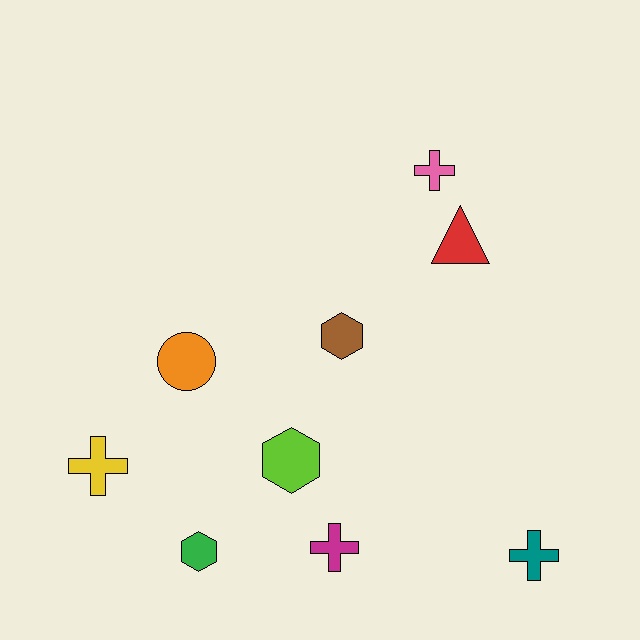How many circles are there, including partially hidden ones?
There is 1 circle.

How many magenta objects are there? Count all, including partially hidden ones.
There is 1 magenta object.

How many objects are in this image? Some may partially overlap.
There are 9 objects.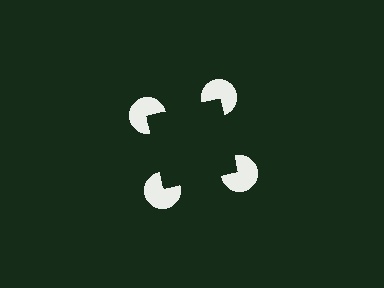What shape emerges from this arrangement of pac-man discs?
An illusory square — its edges are inferred from the aligned wedge cuts in the pac-man discs, not physically drawn.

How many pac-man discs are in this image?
There are 4 — one at each vertex of the illusory square.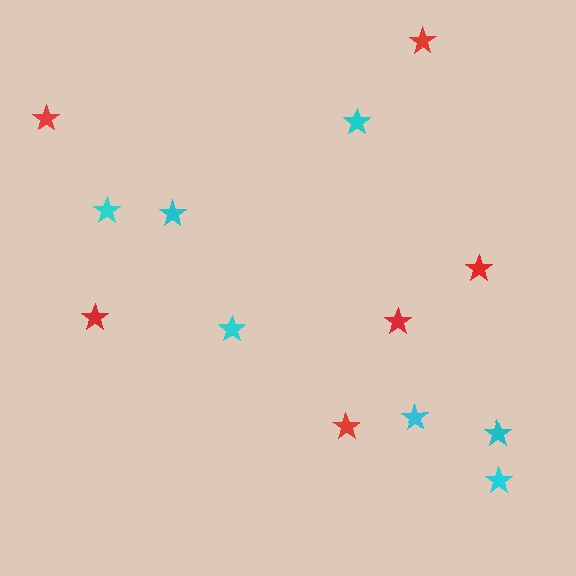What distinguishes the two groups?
There are 2 groups: one group of cyan stars (7) and one group of red stars (6).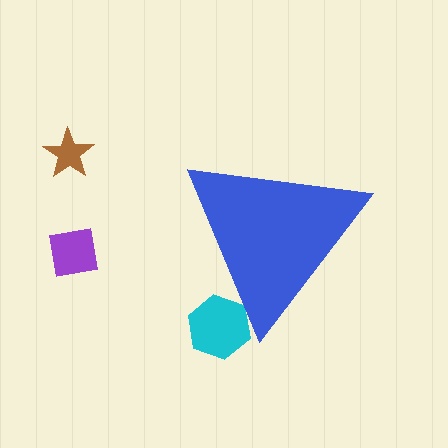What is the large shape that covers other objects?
A blue triangle.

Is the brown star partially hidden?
No, the brown star is fully visible.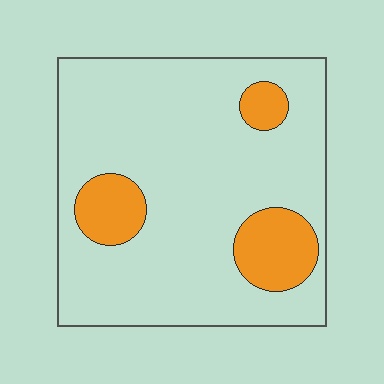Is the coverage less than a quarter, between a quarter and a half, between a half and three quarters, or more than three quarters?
Less than a quarter.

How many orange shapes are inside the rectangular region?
3.